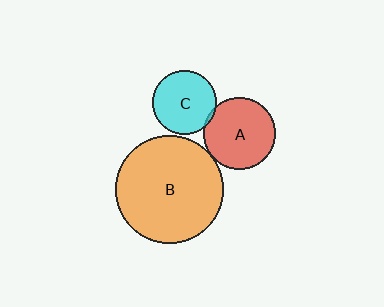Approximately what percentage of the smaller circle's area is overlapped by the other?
Approximately 5%.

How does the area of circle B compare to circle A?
Approximately 2.2 times.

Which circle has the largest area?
Circle B (orange).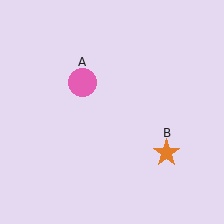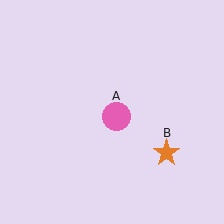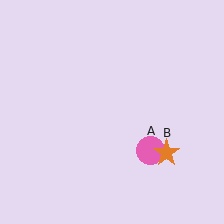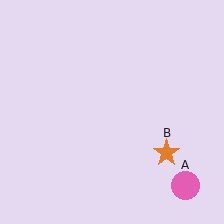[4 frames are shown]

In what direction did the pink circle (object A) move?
The pink circle (object A) moved down and to the right.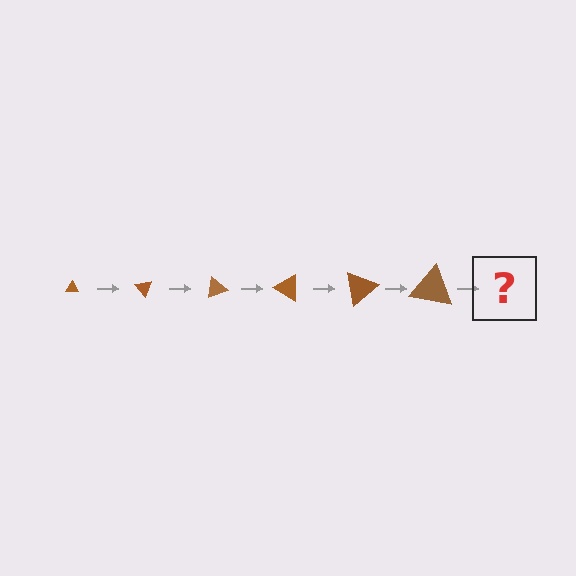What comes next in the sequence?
The next element should be a triangle, larger than the previous one and rotated 300 degrees from the start.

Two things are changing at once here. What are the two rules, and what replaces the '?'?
The two rules are that the triangle grows larger each step and it rotates 50 degrees each step. The '?' should be a triangle, larger than the previous one and rotated 300 degrees from the start.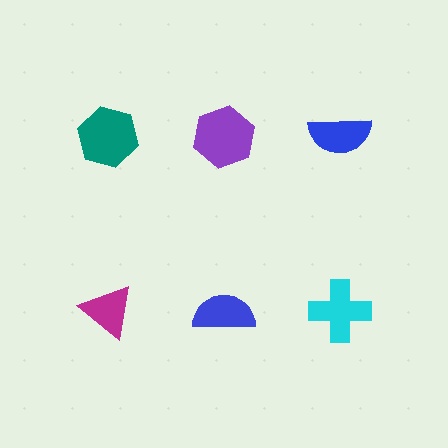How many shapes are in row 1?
3 shapes.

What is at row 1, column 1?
A teal hexagon.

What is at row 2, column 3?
A cyan cross.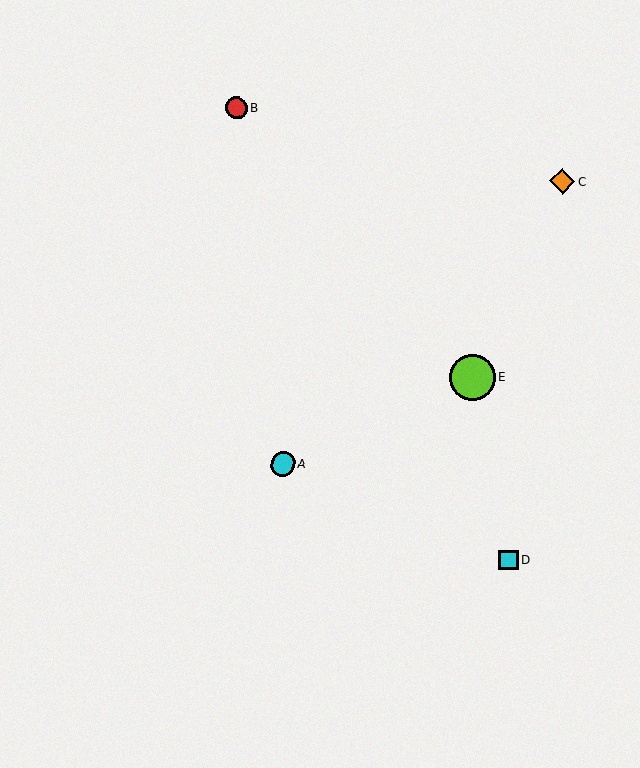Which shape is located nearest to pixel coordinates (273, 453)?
The cyan circle (labeled A) at (283, 464) is nearest to that location.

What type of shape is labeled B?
Shape B is a red circle.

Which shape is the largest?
The lime circle (labeled E) is the largest.